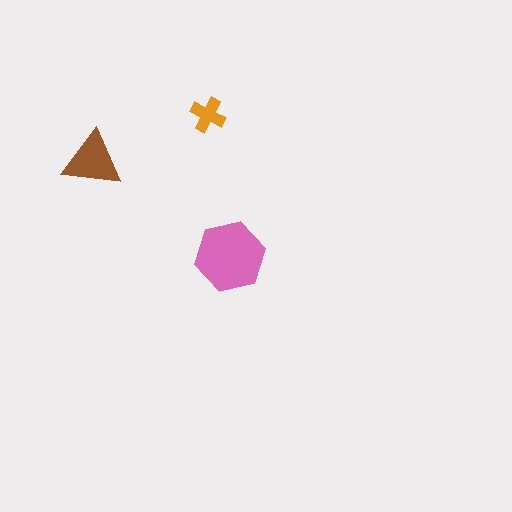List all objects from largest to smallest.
The pink hexagon, the brown triangle, the orange cross.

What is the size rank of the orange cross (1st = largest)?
3rd.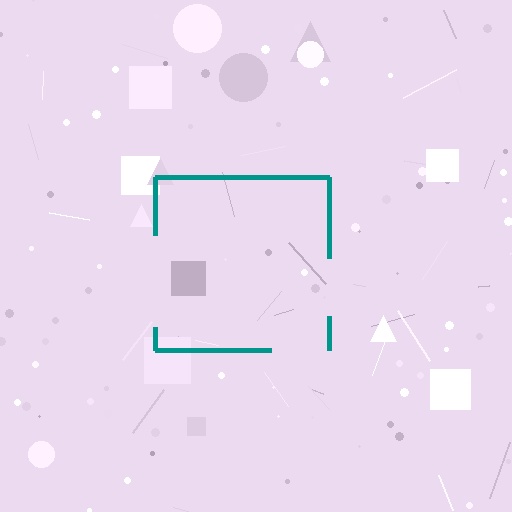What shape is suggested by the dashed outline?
The dashed outline suggests a square.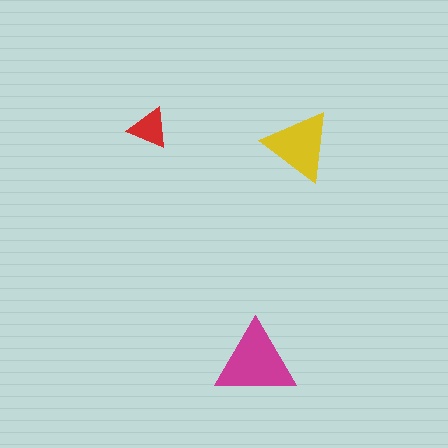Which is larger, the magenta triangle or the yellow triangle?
The magenta one.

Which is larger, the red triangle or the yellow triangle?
The yellow one.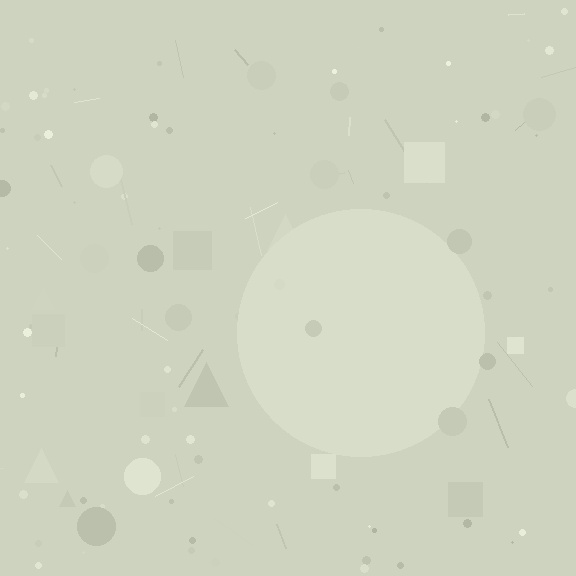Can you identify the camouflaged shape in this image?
The camouflaged shape is a circle.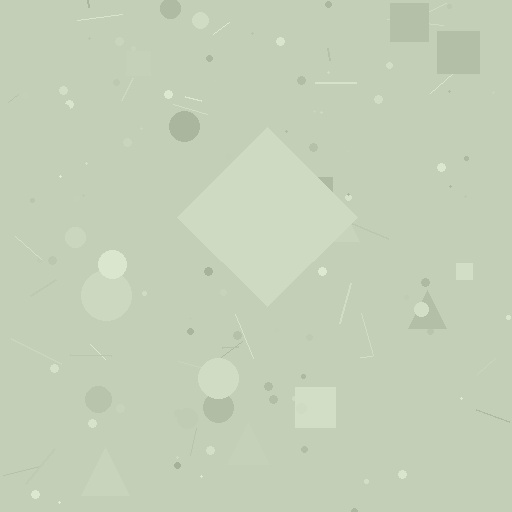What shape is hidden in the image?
A diamond is hidden in the image.